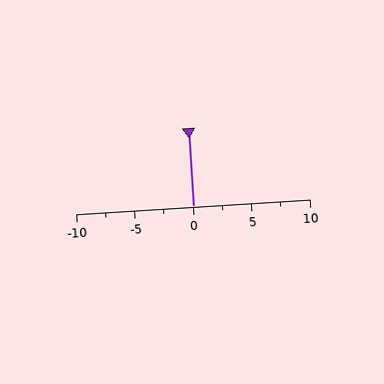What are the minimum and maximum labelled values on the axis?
The axis runs from -10 to 10.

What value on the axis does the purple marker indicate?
The marker indicates approximately 0.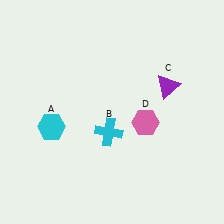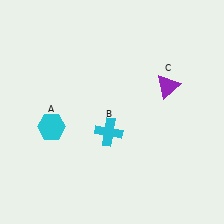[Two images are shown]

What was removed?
The pink hexagon (D) was removed in Image 2.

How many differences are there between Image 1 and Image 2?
There is 1 difference between the two images.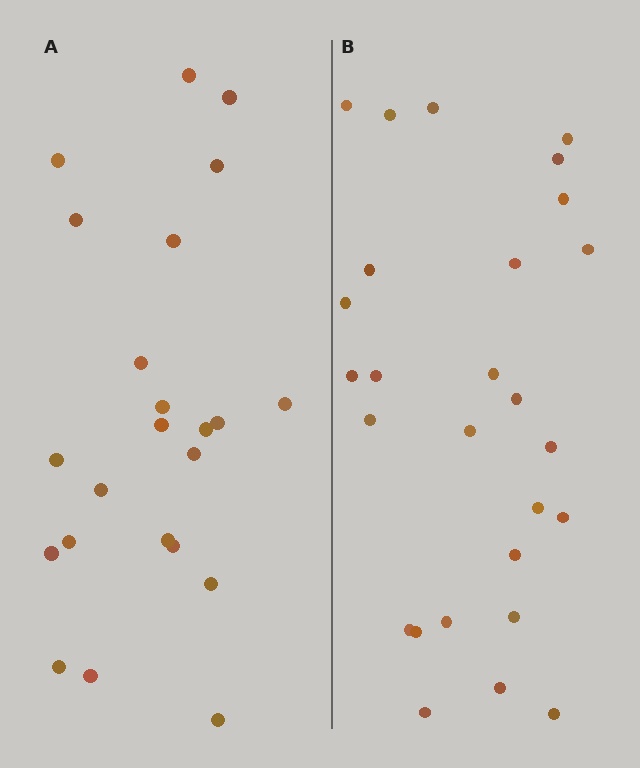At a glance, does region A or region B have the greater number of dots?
Region B (the right region) has more dots.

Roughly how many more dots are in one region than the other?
Region B has about 4 more dots than region A.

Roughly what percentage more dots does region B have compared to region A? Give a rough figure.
About 15% more.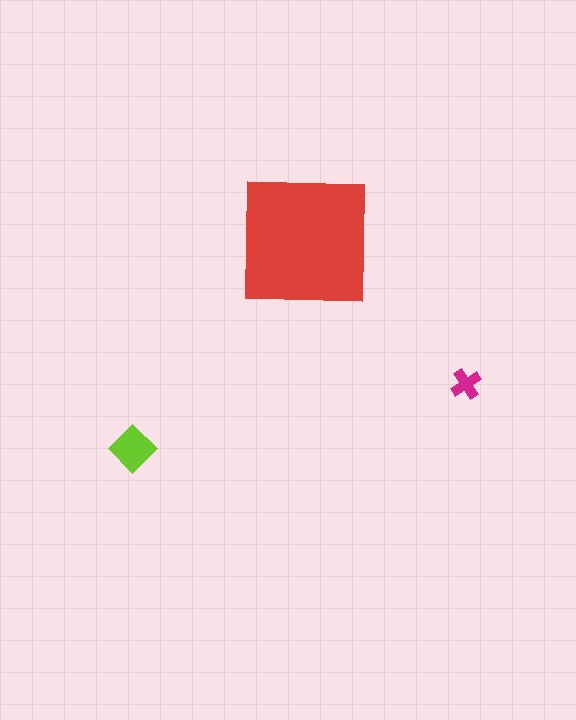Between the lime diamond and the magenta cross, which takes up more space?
The lime diamond.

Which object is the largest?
The red square.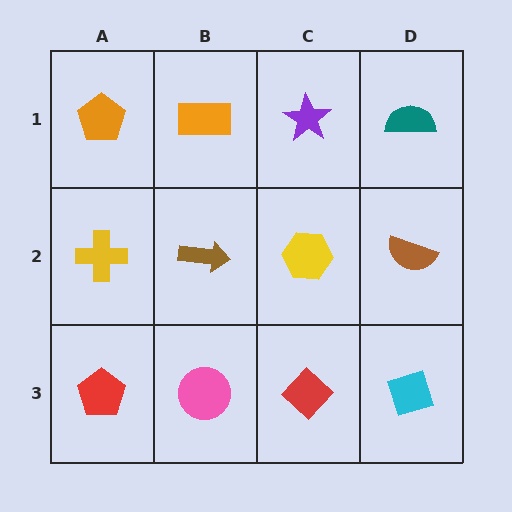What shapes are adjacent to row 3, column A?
A yellow cross (row 2, column A), a pink circle (row 3, column B).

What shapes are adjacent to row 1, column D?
A brown semicircle (row 2, column D), a purple star (row 1, column C).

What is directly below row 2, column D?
A cyan diamond.